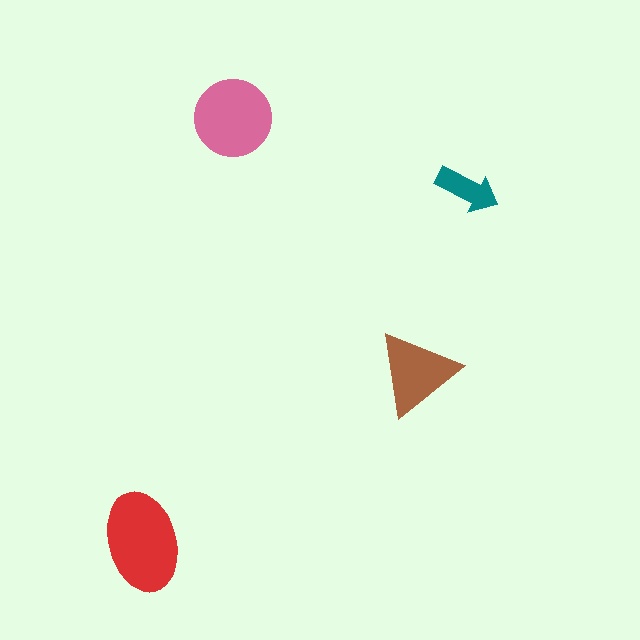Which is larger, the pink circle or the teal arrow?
The pink circle.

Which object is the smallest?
The teal arrow.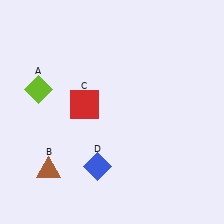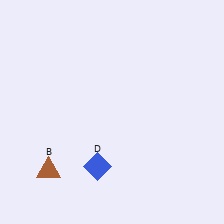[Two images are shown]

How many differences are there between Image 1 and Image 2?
There are 2 differences between the two images.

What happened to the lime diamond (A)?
The lime diamond (A) was removed in Image 2. It was in the top-left area of Image 1.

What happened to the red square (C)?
The red square (C) was removed in Image 2. It was in the top-left area of Image 1.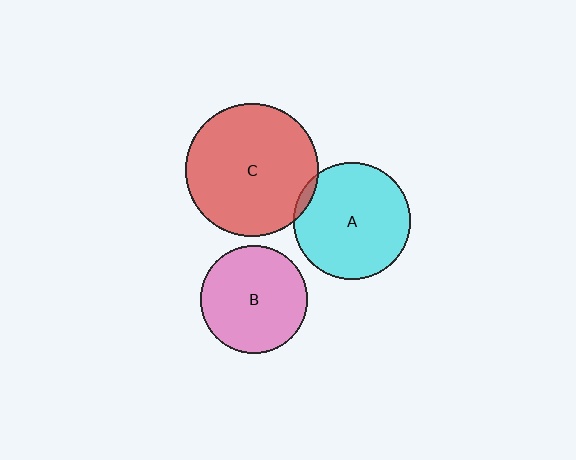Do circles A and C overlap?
Yes.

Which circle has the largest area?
Circle C (red).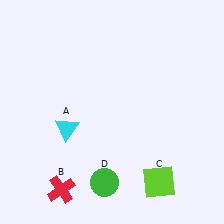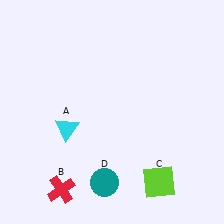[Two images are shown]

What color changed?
The circle (D) changed from green in Image 1 to teal in Image 2.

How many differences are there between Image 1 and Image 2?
There is 1 difference between the two images.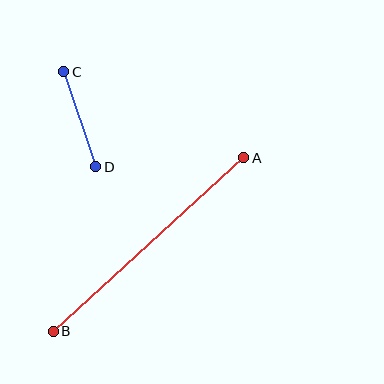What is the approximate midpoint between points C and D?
The midpoint is at approximately (80, 119) pixels.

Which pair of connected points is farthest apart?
Points A and B are farthest apart.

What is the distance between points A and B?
The distance is approximately 257 pixels.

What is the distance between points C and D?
The distance is approximately 100 pixels.